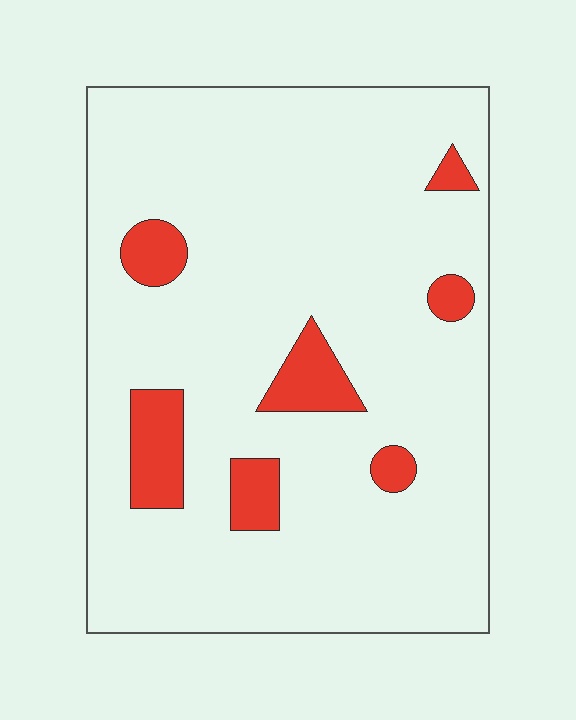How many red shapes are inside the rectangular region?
7.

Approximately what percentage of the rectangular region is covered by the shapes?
Approximately 10%.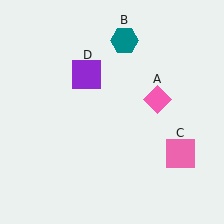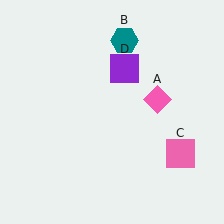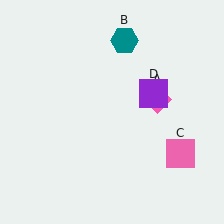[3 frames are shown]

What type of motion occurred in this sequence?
The purple square (object D) rotated clockwise around the center of the scene.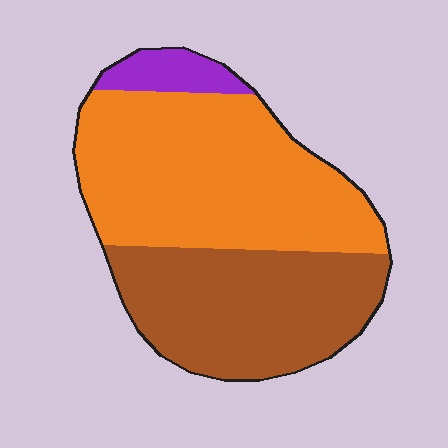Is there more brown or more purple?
Brown.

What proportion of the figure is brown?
Brown takes up about two fifths (2/5) of the figure.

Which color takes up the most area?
Orange, at roughly 55%.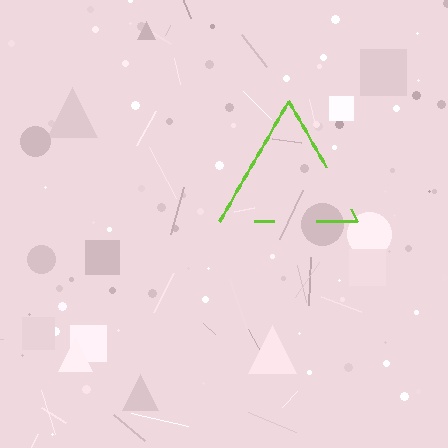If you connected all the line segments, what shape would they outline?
They would outline a triangle.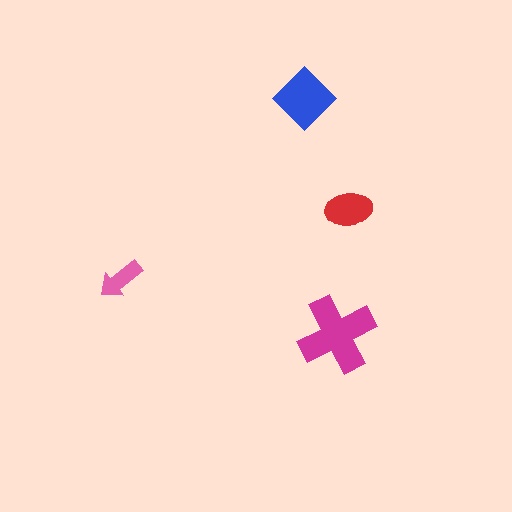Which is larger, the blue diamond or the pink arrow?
The blue diamond.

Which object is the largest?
The magenta cross.